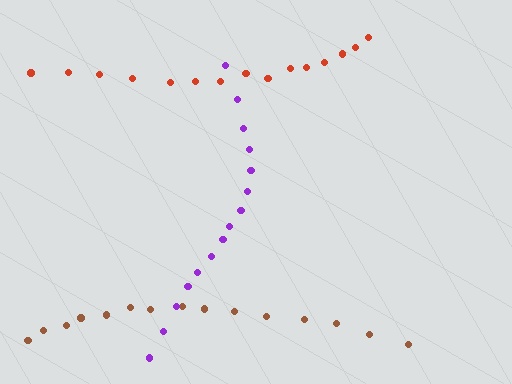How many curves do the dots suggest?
There are 3 distinct paths.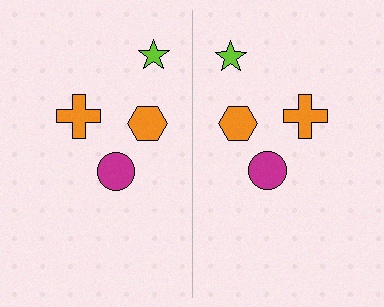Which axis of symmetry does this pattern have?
The pattern has a vertical axis of symmetry running through the center of the image.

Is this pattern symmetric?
Yes, this pattern has bilateral (reflection) symmetry.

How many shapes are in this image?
There are 8 shapes in this image.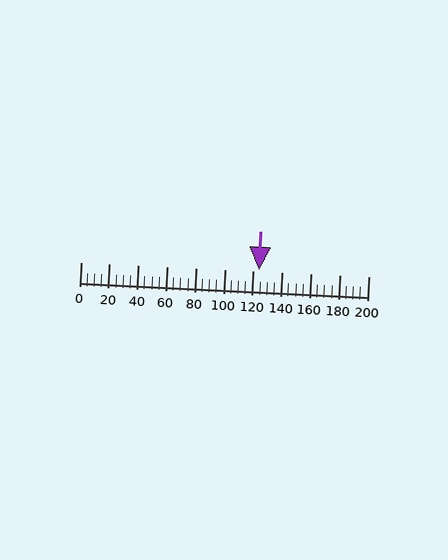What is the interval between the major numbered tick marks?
The major tick marks are spaced 20 units apart.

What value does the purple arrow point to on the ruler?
The purple arrow points to approximately 124.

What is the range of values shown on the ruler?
The ruler shows values from 0 to 200.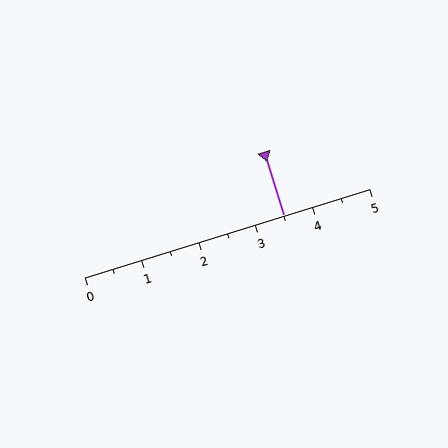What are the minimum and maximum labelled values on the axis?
The axis runs from 0 to 5.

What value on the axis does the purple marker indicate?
The marker indicates approximately 3.5.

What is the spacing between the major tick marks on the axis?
The major ticks are spaced 1 apart.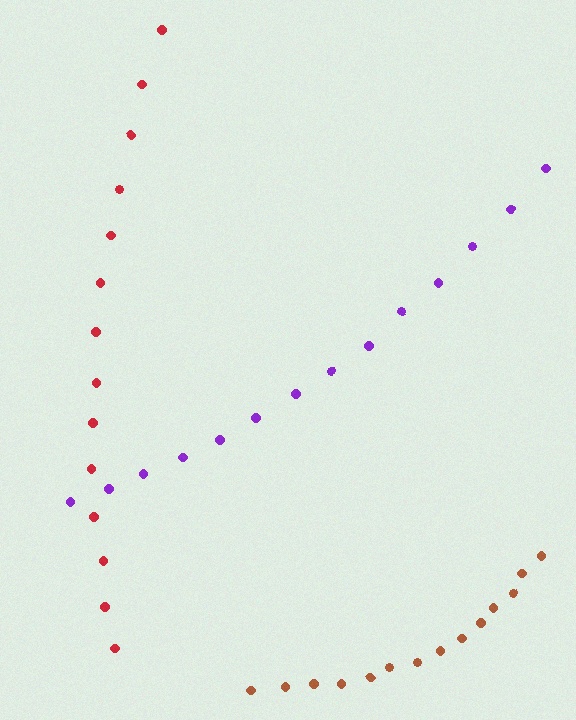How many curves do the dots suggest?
There are 3 distinct paths.